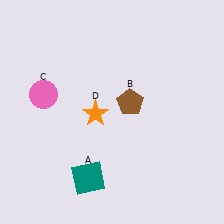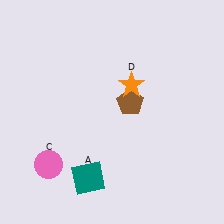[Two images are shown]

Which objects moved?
The objects that moved are: the pink circle (C), the orange star (D).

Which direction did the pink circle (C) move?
The pink circle (C) moved down.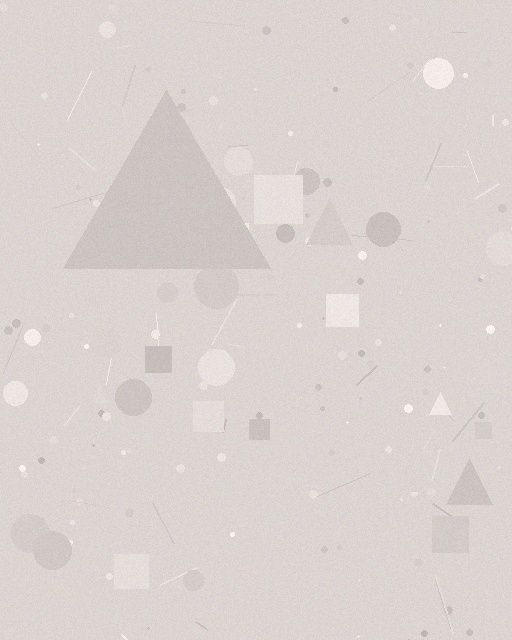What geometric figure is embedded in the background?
A triangle is embedded in the background.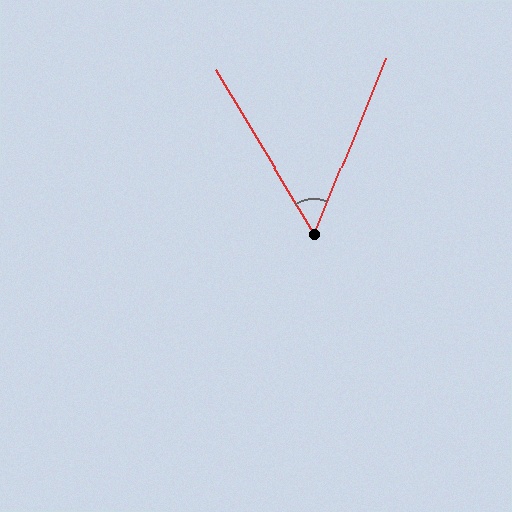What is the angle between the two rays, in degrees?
Approximately 53 degrees.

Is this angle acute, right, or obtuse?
It is acute.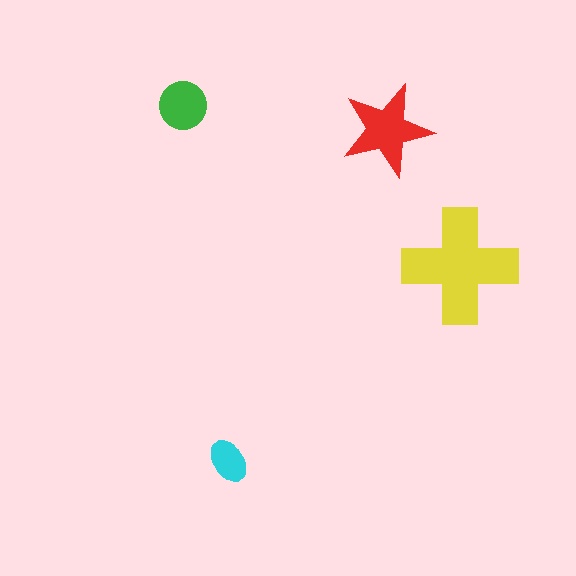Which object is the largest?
The yellow cross.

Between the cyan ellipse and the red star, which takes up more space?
The red star.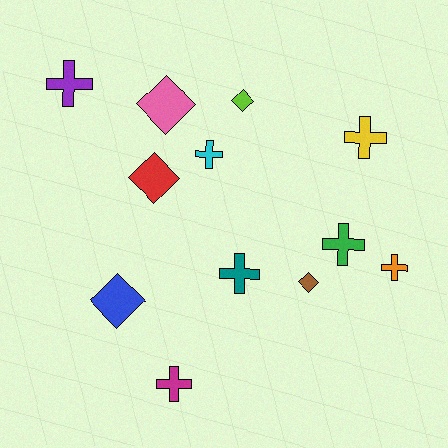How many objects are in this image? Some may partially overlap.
There are 12 objects.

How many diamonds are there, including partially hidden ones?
There are 5 diamonds.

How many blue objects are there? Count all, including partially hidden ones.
There is 1 blue object.